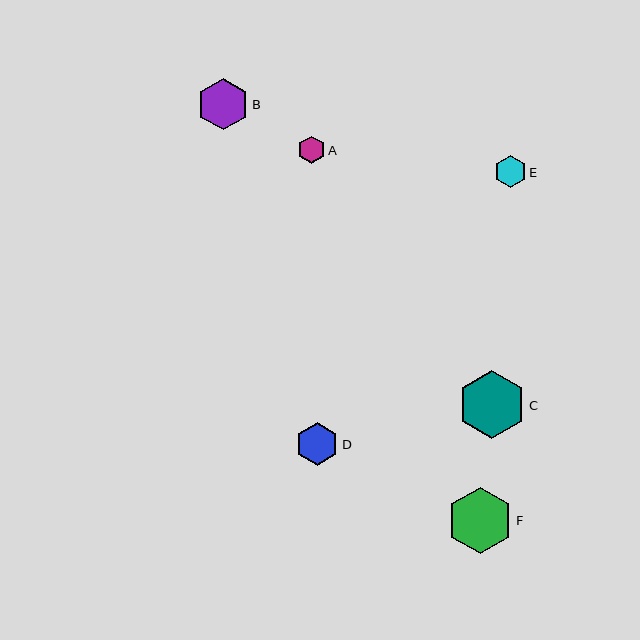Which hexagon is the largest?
Hexagon C is the largest with a size of approximately 68 pixels.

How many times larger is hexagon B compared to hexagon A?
Hexagon B is approximately 1.9 times the size of hexagon A.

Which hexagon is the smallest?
Hexagon A is the smallest with a size of approximately 27 pixels.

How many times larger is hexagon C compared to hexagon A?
Hexagon C is approximately 2.5 times the size of hexagon A.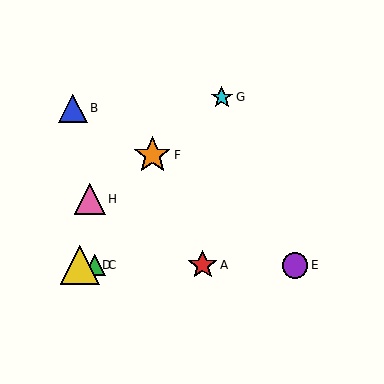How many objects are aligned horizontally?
4 objects (A, C, D, E) are aligned horizontally.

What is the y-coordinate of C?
Object C is at y≈265.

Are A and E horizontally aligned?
Yes, both are at y≈265.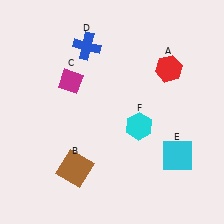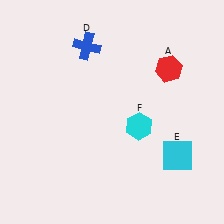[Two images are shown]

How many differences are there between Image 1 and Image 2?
There are 2 differences between the two images.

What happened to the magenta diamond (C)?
The magenta diamond (C) was removed in Image 2. It was in the top-left area of Image 1.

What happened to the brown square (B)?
The brown square (B) was removed in Image 2. It was in the bottom-left area of Image 1.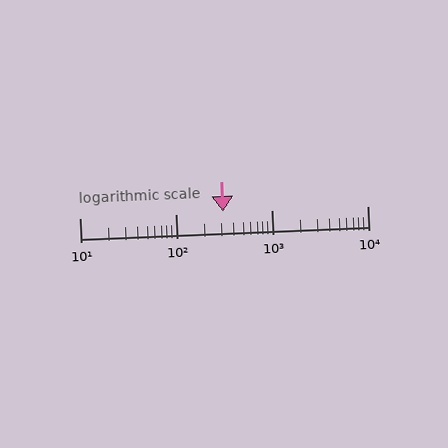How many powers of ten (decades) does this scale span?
The scale spans 3 decades, from 10 to 10000.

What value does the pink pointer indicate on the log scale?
The pointer indicates approximately 310.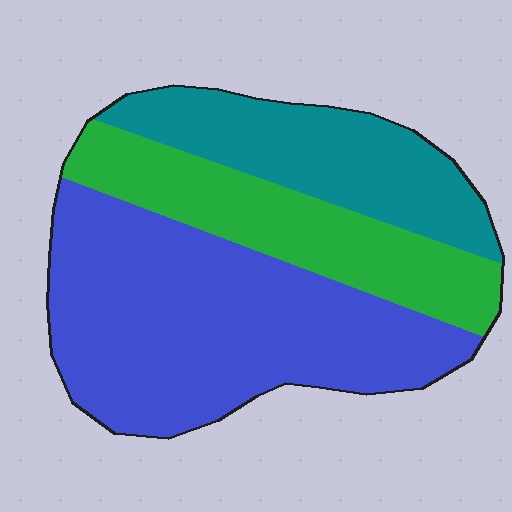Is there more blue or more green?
Blue.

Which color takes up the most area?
Blue, at roughly 50%.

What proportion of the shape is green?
Green takes up about one quarter (1/4) of the shape.